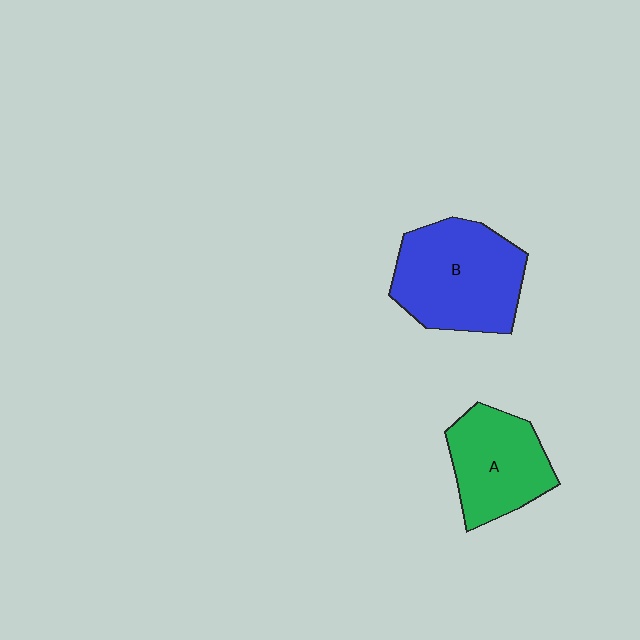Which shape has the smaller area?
Shape A (green).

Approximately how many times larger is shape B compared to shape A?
Approximately 1.3 times.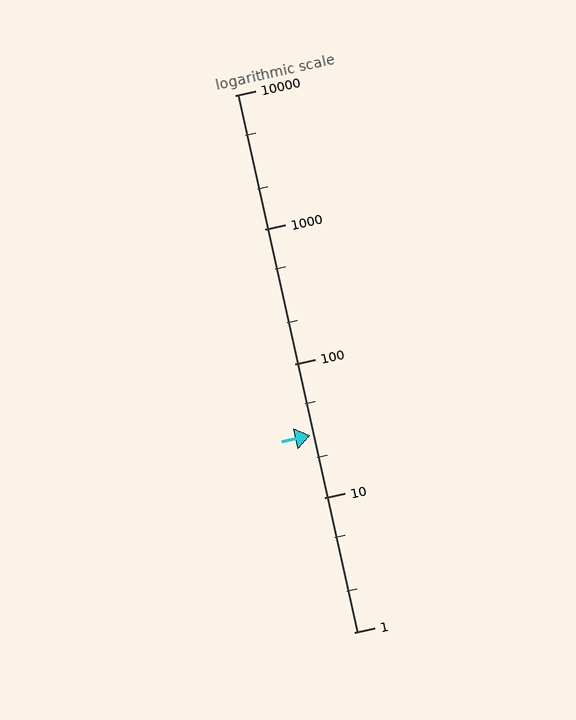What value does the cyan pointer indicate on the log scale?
The pointer indicates approximately 29.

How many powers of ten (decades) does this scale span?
The scale spans 4 decades, from 1 to 10000.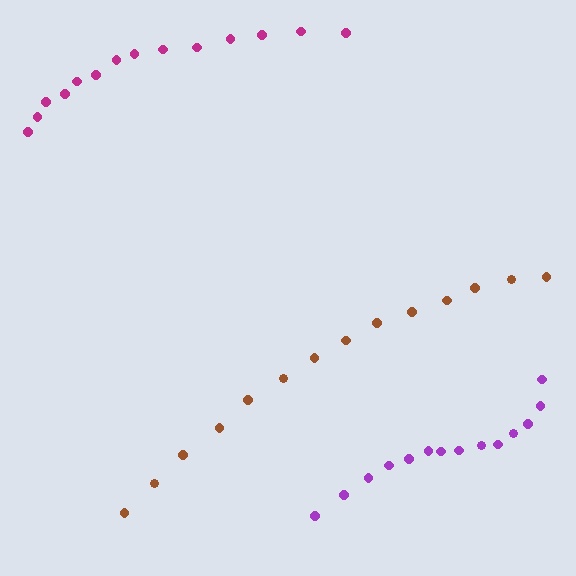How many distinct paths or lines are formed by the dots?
There are 3 distinct paths.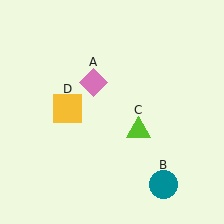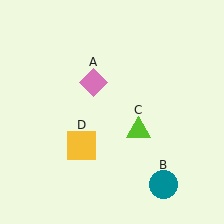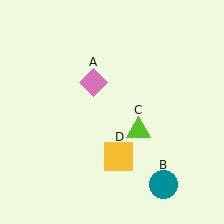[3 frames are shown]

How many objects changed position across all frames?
1 object changed position: yellow square (object D).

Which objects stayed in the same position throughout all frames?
Pink diamond (object A) and teal circle (object B) and lime triangle (object C) remained stationary.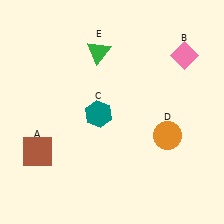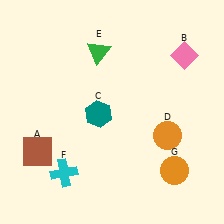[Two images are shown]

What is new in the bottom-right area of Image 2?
An orange circle (G) was added in the bottom-right area of Image 2.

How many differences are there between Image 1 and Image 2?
There are 2 differences between the two images.